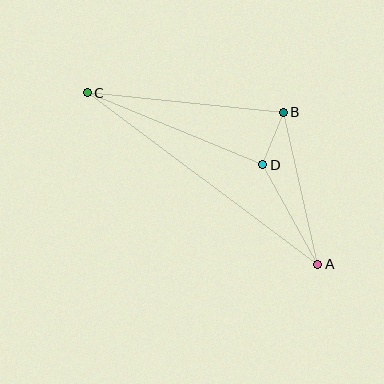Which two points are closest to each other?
Points B and D are closest to each other.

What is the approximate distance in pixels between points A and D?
The distance between A and D is approximately 113 pixels.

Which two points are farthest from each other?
Points A and C are farthest from each other.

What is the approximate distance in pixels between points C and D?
The distance between C and D is approximately 190 pixels.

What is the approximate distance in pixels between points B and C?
The distance between B and C is approximately 197 pixels.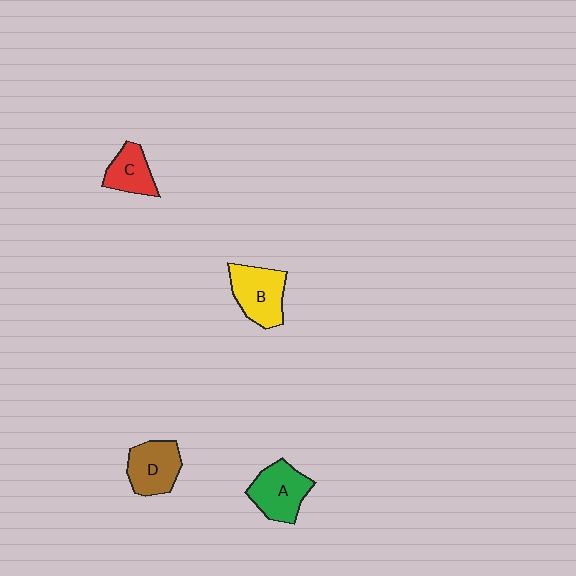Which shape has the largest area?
Shape B (yellow).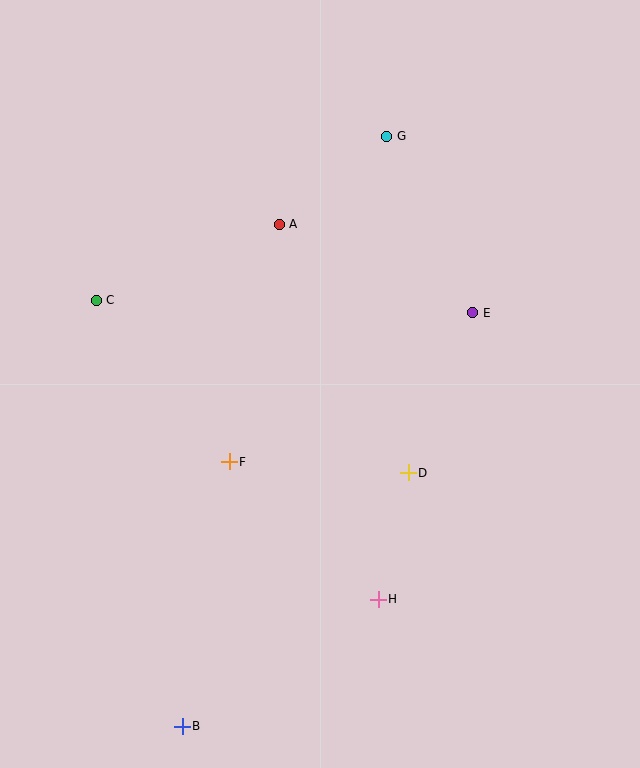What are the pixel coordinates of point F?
Point F is at (229, 462).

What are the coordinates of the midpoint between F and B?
The midpoint between F and B is at (206, 594).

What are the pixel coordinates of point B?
Point B is at (182, 726).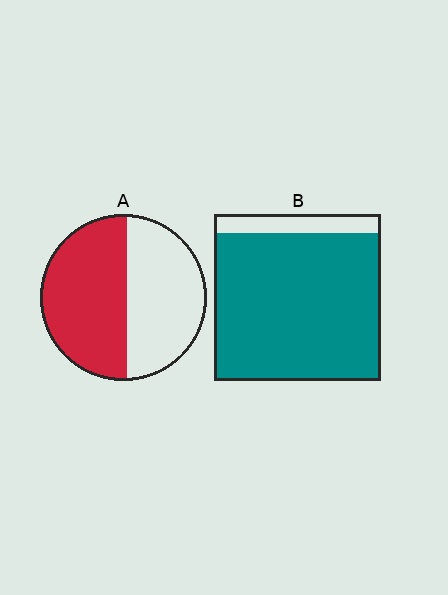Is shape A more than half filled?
Roughly half.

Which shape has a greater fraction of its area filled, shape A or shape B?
Shape B.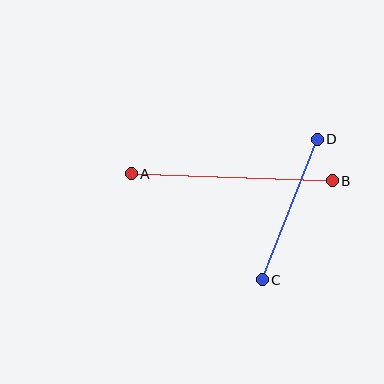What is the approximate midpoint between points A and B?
The midpoint is at approximately (232, 177) pixels.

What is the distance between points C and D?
The distance is approximately 151 pixels.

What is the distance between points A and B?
The distance is approximately 201 pixels.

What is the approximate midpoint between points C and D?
The midpoint is at approximately (290, 209) pixels.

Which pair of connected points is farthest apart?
Points A and B are farthest apart.